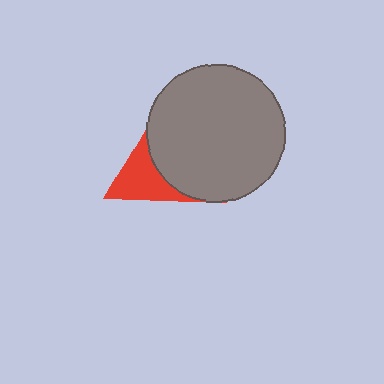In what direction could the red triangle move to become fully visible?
The red triangle could move left. That would shift it out from behind the gray circle entirely.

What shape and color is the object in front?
The object in front is a gray circle.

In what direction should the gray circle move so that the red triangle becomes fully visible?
The gray circle should move right. That is the shortest direction to clear the overlap and leave the red triangle fully visible.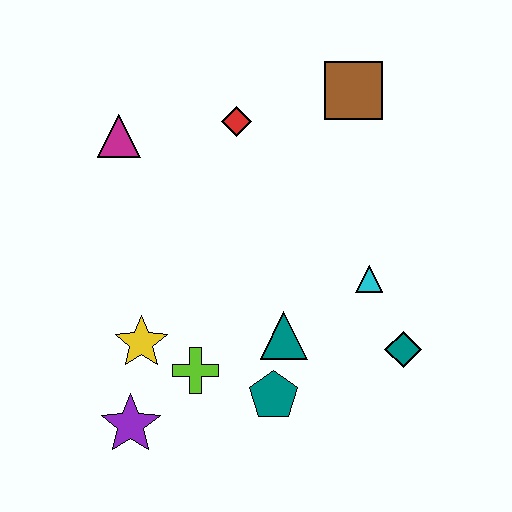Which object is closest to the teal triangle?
The teal pentagon is closest to the teal triangle.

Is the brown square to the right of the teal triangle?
Yes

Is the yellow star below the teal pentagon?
No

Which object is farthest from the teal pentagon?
The brown square is farthest from the teal pentagon.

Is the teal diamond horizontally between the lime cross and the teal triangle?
No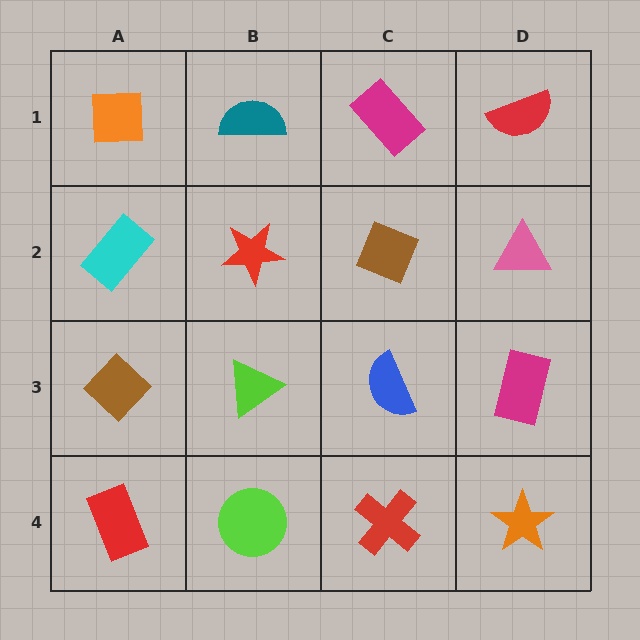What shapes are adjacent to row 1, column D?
A pink triangle (row 2, column D), a magenta rectangle (row 1, column C).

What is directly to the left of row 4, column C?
A lime circle.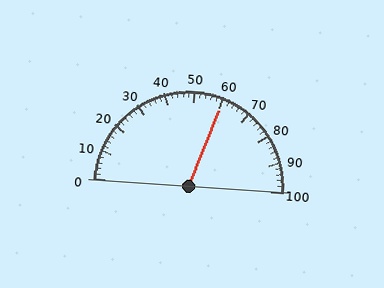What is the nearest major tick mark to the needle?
The nearest major tick mark is 60.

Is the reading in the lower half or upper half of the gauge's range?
The reading is in the upper half of the range (0 to 100).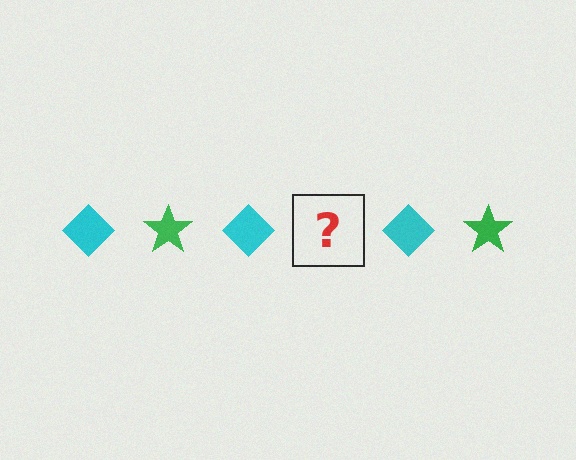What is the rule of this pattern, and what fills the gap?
The rule is that the pattern alternates between cyan diamond and green star. The gap should be filled with a green star.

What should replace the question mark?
The question mark should be replaced with a green star.